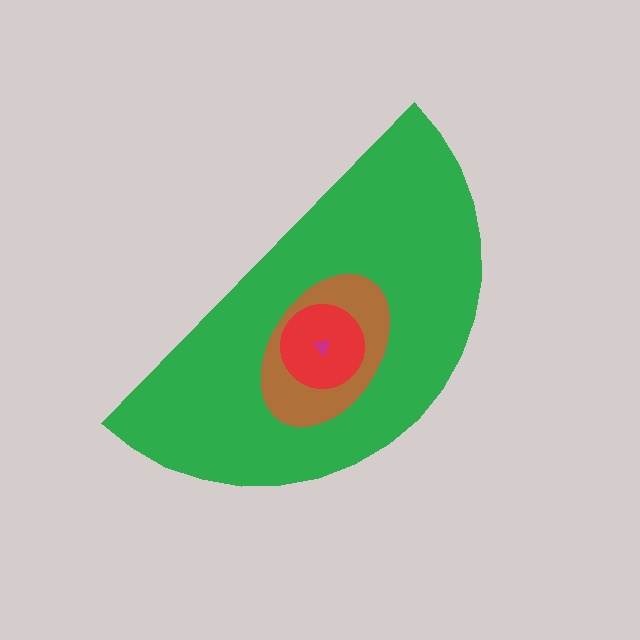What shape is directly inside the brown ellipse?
The red circle.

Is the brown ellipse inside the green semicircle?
Yes.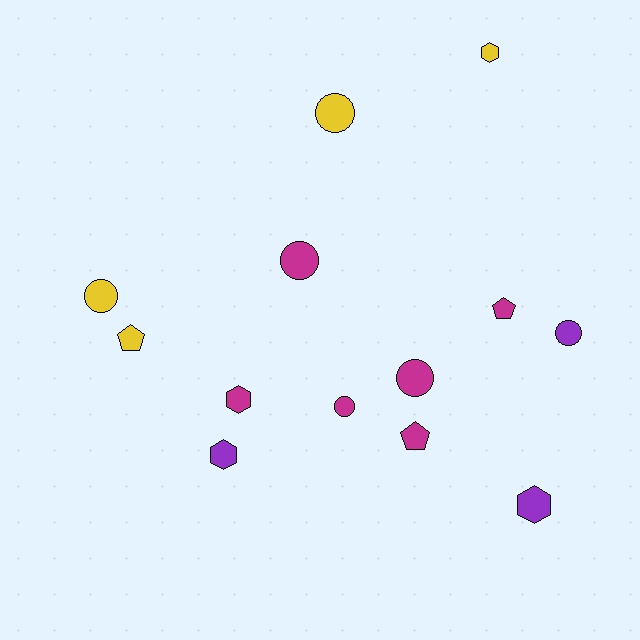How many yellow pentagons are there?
There is 1 yellow pentagon.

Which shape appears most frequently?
Circle, with 6 objects.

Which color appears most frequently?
Magenta, with 6 objects.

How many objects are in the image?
There are 13 objects.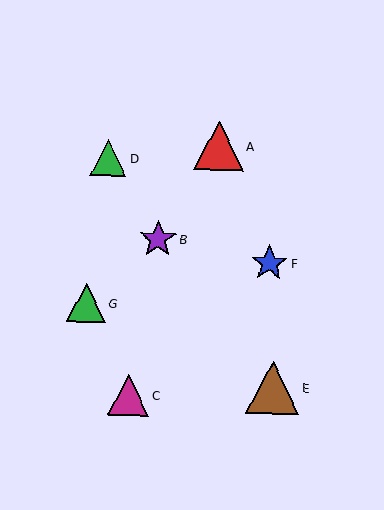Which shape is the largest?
The brown triangle (labeled E) is the largest.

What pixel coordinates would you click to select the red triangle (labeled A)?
Click at (219, 146) to select the red triangle A.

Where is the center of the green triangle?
The center of the green triangle is at (86, 303).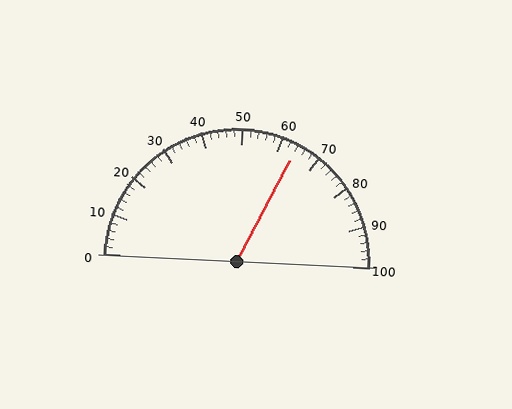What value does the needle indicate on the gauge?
The needle indicates approximately 64.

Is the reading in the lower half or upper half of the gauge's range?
The reading is in the upper half of the range (0 to 100).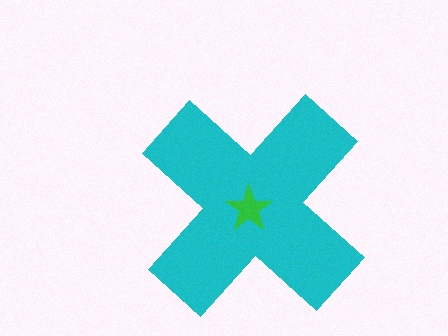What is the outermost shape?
The cyan cross.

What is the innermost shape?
The green star.